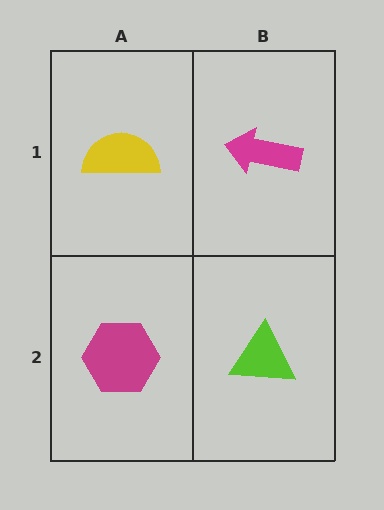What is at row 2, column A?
A magenta hexagon.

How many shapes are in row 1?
2 shapes.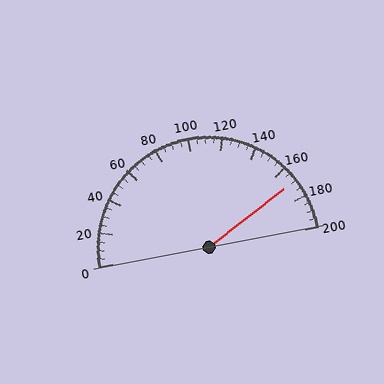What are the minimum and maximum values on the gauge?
The gauge ranges from 0 to 200.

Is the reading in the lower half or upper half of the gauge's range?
The reading is in the upper half of the range (0 to 200).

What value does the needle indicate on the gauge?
The needle indicates approximately 170.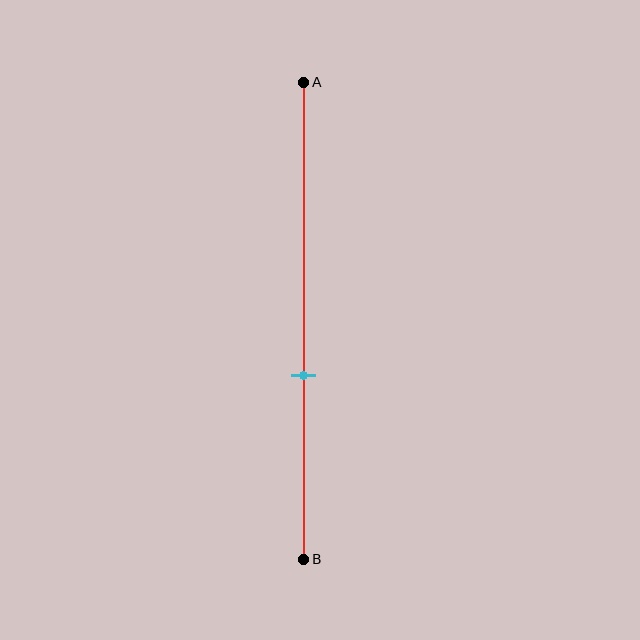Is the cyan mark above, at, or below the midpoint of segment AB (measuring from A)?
The cyan mark is below the midpoint of segment AB.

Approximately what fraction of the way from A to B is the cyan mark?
The cyan mark is approximately 60% of the way from A to B.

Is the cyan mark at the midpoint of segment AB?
No, the mark is at about 60% from A, not at the 50% midpoint.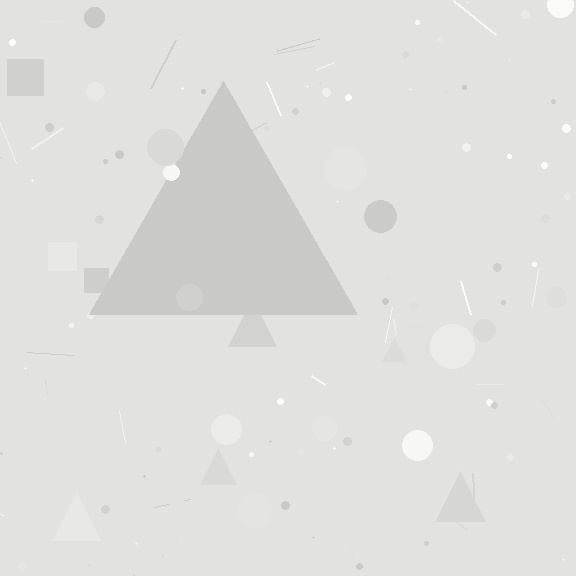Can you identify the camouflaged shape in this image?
The camouflaged shape is a triangle.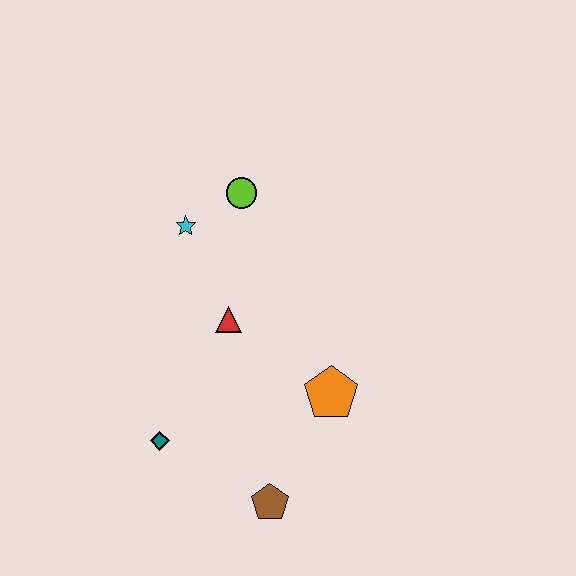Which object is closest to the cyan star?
The lime circle is closest to the cyan star.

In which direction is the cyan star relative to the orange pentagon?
The cyan star is above the orange pentagon.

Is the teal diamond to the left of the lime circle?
Yes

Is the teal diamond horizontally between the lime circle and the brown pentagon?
No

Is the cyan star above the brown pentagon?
Yes